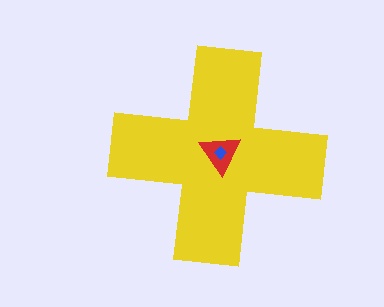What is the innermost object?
The blue diamond.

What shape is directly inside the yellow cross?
The red triangle.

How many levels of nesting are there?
3.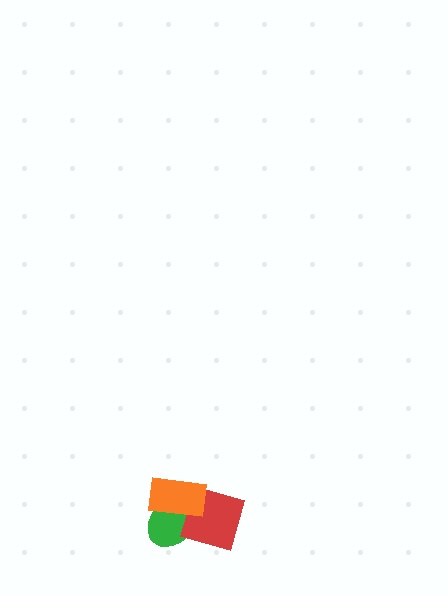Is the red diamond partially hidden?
Yes, it is partially covered by another shape.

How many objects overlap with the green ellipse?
2 objects overlap with the green ellipse.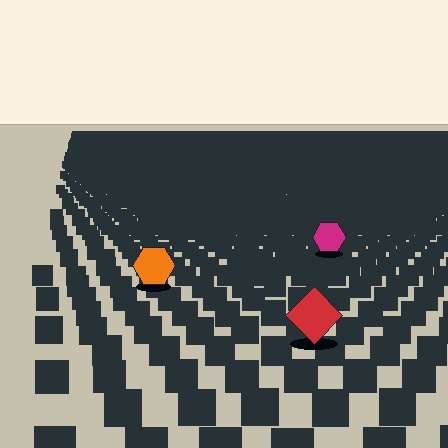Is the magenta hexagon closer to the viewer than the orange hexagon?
No. The orange hexagon is closer — you can tell from the texture gradient: the ground texture is coarser near it.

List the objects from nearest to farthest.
From nearest to farthest: the red diamond, the orange hexagon, the magenta hexagon.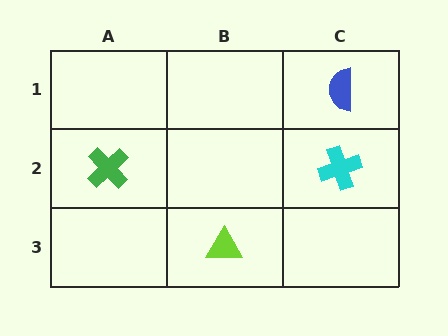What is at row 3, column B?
A lime triangle.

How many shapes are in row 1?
1 shape.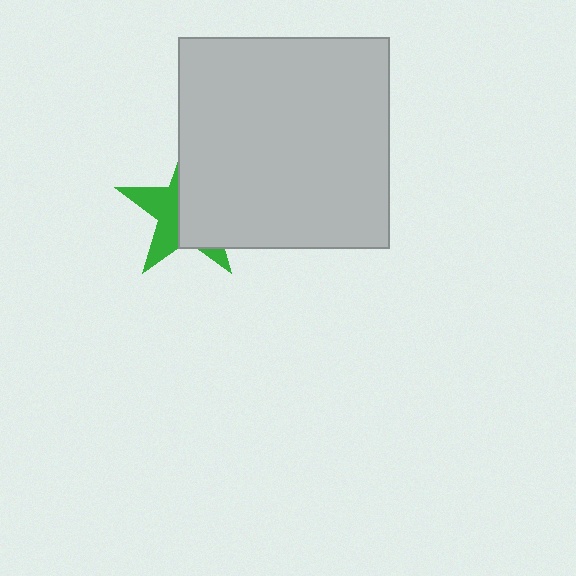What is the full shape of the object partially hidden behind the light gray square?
The partially hidden object is a green star.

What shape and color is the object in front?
The object in front is a light gray square.